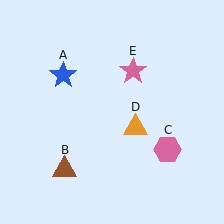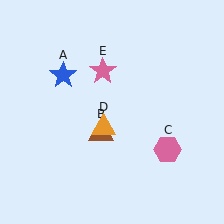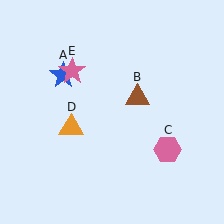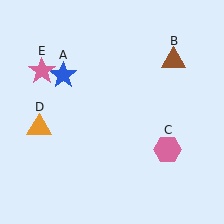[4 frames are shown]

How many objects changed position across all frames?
3 objects changed position: brown triangle (object B), orange triangle (object D), pink star (object E).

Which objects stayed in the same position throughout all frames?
Blue star (object A) and pink hexagon (object C) remained stationary.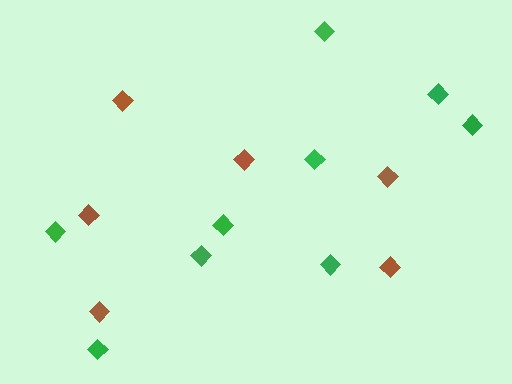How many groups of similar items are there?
There are 2 groups: one group of brown diamonds (6) and one group of green diamonds (9).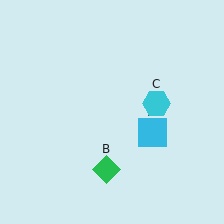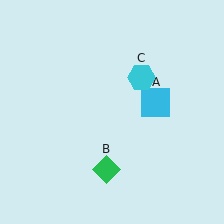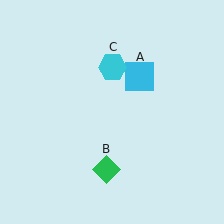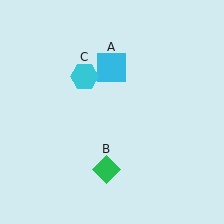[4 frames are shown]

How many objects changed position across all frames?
2 objects changed position: cyan square (object A), cyan hexagon (object C).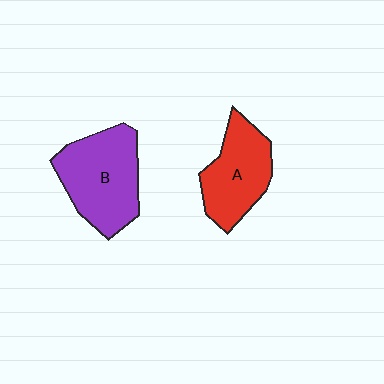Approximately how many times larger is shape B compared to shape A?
Approximately 1.2 times.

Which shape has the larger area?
Shape B (purple).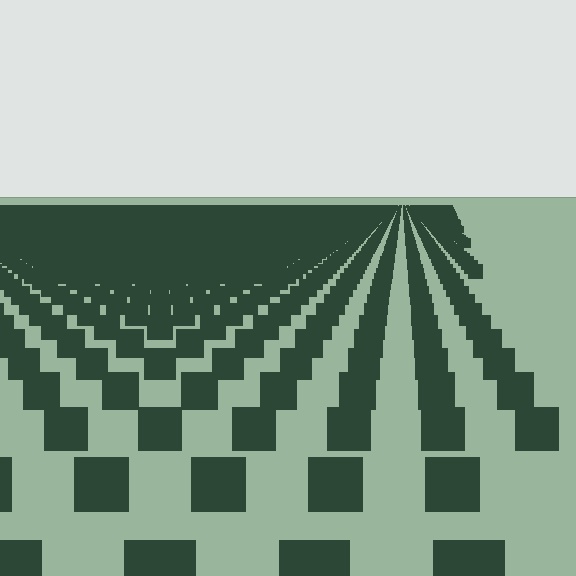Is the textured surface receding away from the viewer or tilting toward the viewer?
The surface is receding away from the viewer. Texture elements get smaller and denser toward the top.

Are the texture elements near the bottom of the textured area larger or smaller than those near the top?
Larger. Near the bottom, elements are closer to the viewer and appear at a bigger on-screen size.